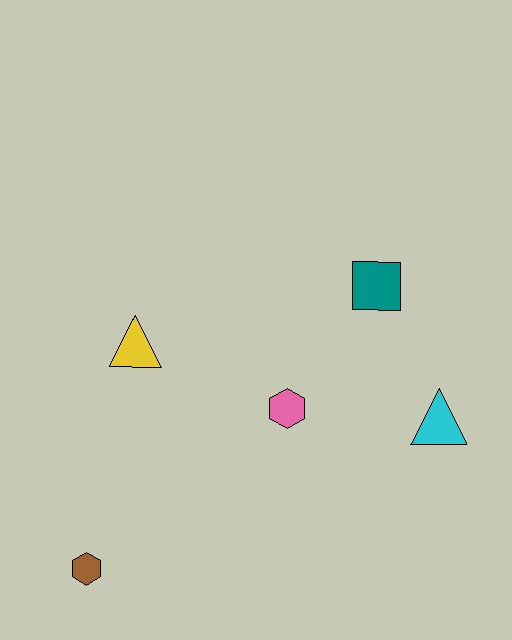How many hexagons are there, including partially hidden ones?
There are 2 hexagons.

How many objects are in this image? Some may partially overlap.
There are 5 objects.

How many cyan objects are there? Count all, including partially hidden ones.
There is 1 cyan object.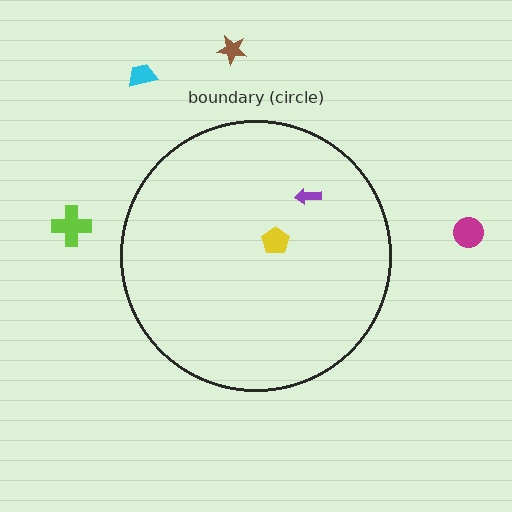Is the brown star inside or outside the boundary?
Outside.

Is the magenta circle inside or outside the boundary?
Outside.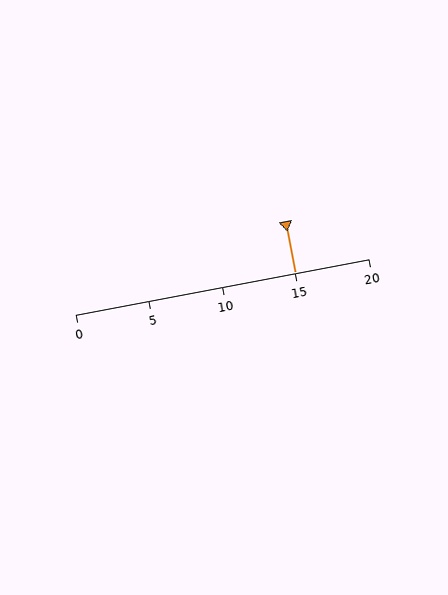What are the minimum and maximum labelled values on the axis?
The axis runs from 0 to 20.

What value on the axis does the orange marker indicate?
The marker indicates approximately 15.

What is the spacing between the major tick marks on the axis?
The major ticks are spaced 5 apart.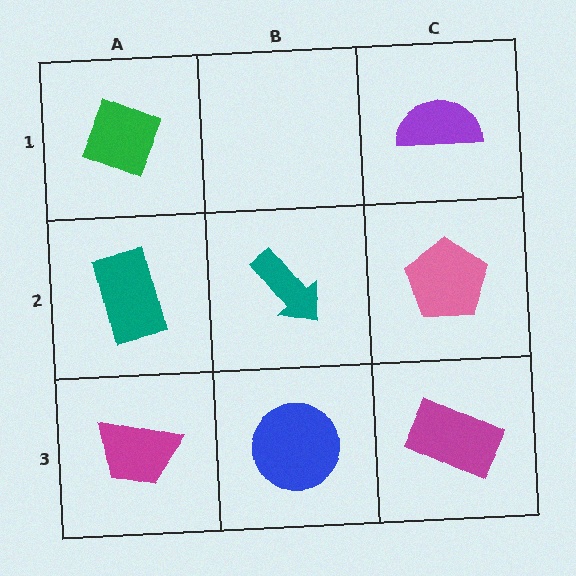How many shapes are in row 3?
3 shapes.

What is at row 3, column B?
A blue circle.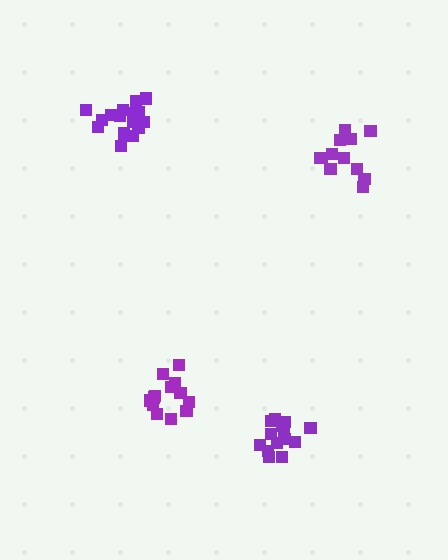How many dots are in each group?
Group 1: 12 dots, Group 2: 17 dots, Group 3: 14 dots, Group 4: 13 dots (56 total).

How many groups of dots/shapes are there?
There are 4 groups.